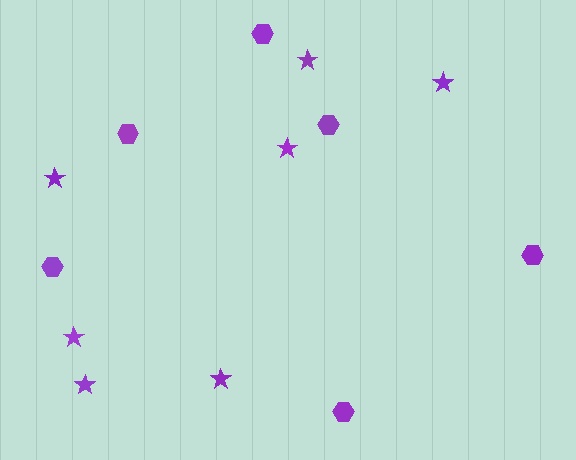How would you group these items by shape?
There are 2 groups: one group of stars (7) and one group of hexagons (6).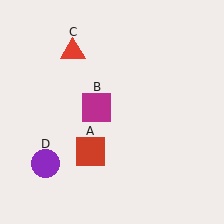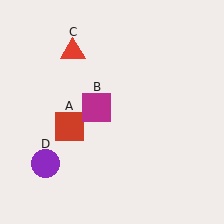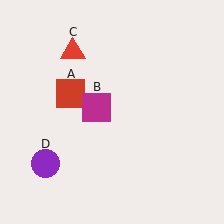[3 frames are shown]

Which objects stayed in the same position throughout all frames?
Magenta square (object B) and red triangle (object C) and purple circle (object D) remained stationary.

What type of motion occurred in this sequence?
The red square (object A) rotated clockwise around the center of the scene.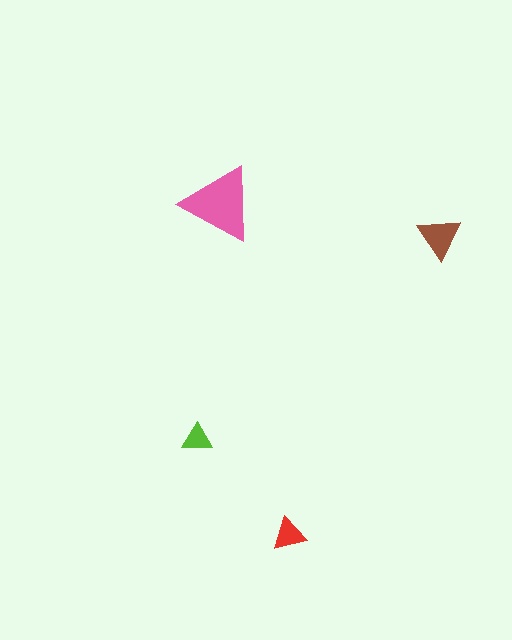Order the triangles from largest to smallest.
the pink one, the brown one, the red one, the lime one.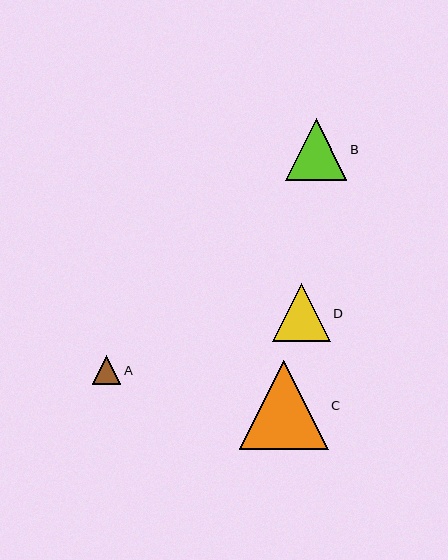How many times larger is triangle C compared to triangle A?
Triangle C is approximately 3.1 times the size of triangle A.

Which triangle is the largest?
Triangle C is the largest with a size of approximately 89 pixels.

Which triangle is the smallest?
Triangle A is the smallest with a size of approximately 29 pixels.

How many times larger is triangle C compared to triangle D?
Triangle C is approximately 1.5 times the size of triangle D.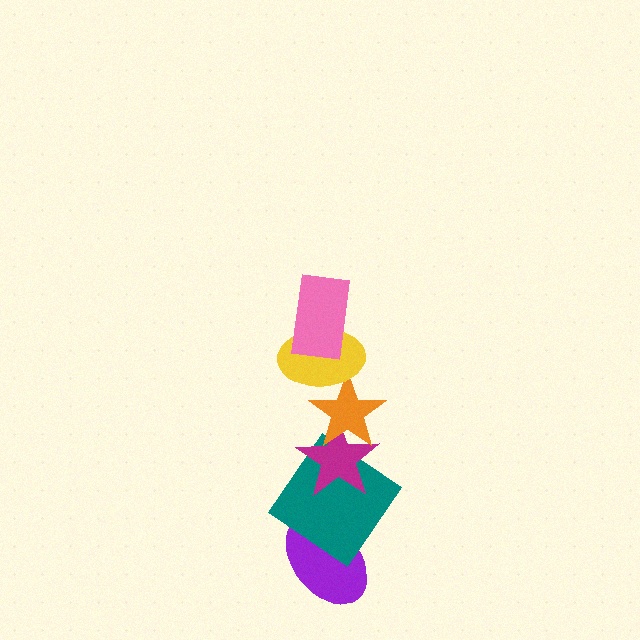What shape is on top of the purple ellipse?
The teal diamond is on top of the purple ellipse.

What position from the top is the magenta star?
The magenta star is 4th from the top.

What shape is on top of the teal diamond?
The magenta star is on top of the teal diamond.